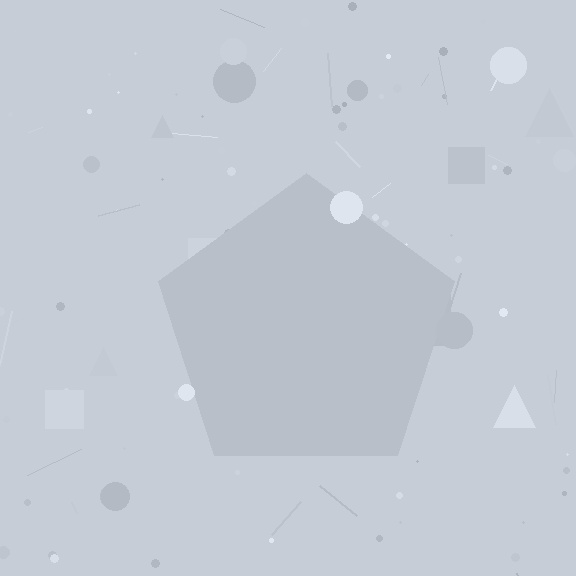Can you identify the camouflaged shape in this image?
The camouflaged shape is a pentagon.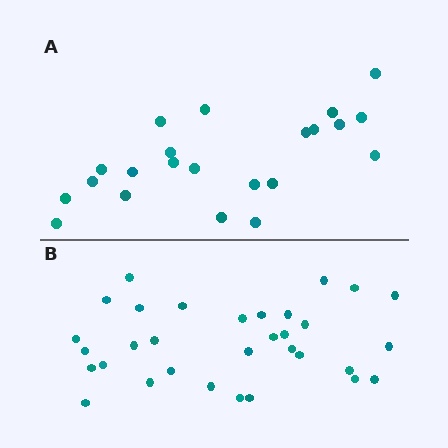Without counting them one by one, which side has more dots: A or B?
Region B (the bottom region) has more dots.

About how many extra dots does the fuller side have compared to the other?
Region B has roughly 10 or so more dots than region A.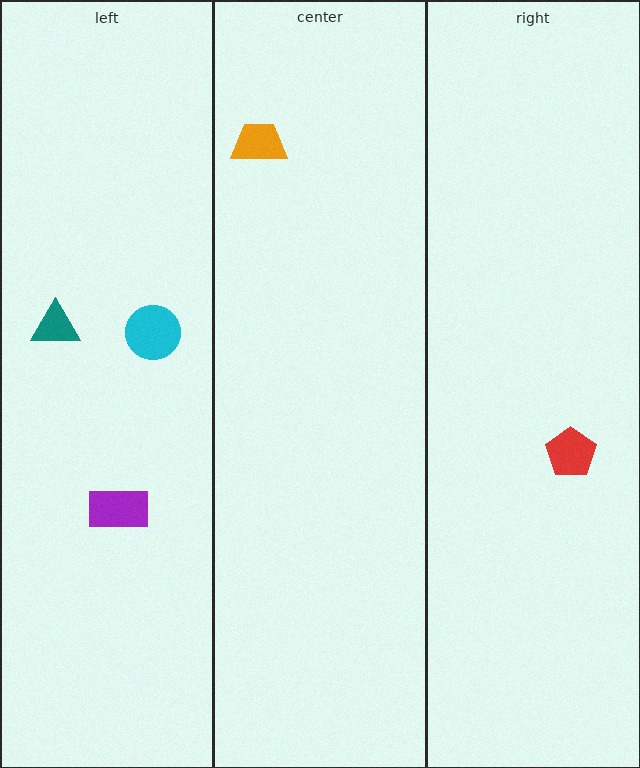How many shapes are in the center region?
1.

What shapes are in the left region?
The cyan circle, the purple rectangle, the teal triangle.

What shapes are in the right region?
The red pentagon.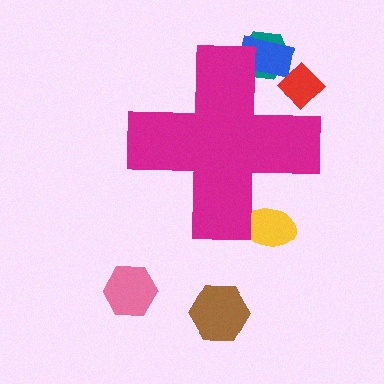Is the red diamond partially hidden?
Yes, the red diamond is partially hidden behind the magenta cross.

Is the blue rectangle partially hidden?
Yes, the blue rectangle is partially hidden behind the magenta cross.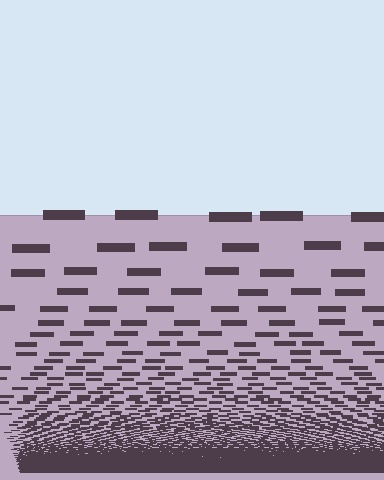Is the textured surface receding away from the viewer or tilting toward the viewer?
The surface appears to tilt toward the viewer. Texture elements get larger and sparser toward the top.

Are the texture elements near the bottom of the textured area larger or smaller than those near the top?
Smaller. The gradient is inverted — elements near the bottom are smaller and denser.